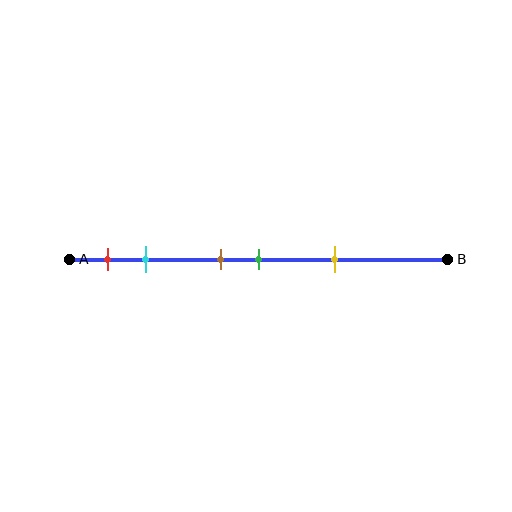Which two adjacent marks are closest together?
The brown and green marks are the closest adjacent pair.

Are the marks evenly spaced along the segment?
No, the marks are not evenly spaced.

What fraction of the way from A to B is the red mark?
The red mark is approximately 10% (0.1) of the way from A to B.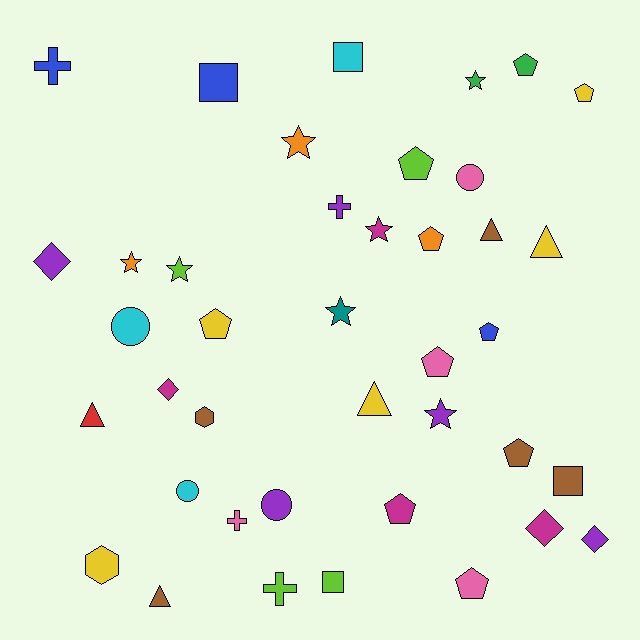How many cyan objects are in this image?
There are 3 cyan objects.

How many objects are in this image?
There are 40 objects.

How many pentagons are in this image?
There are 10 pentagons.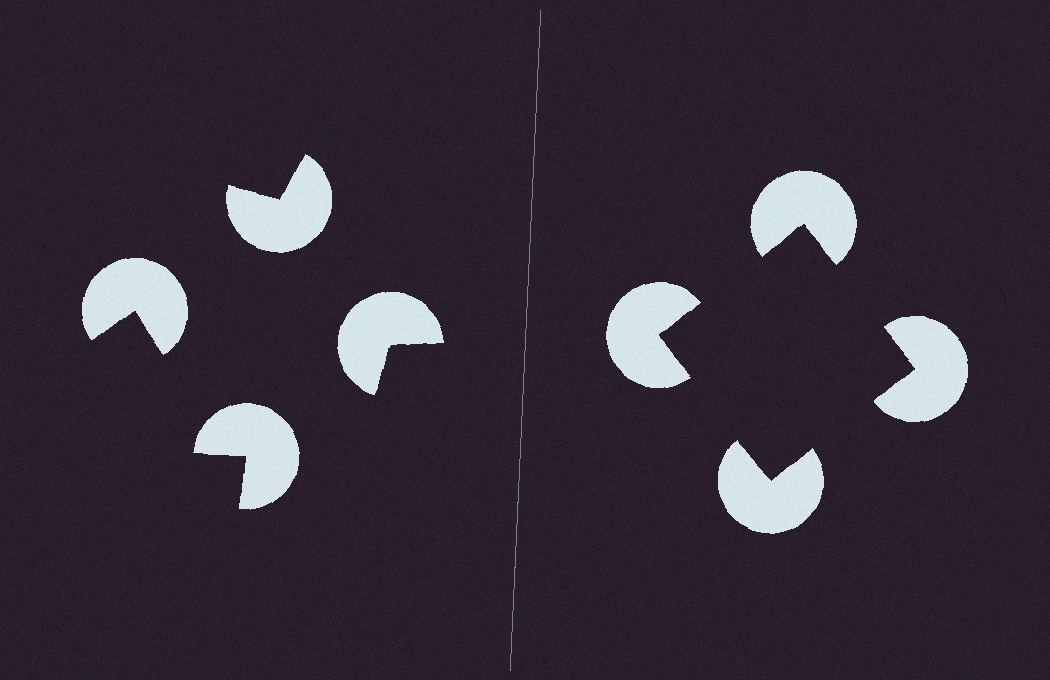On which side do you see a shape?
An illusory square appears on the right side. On the left side the wedge cuts are rotated, so no coherent shape forms.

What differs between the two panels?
The pac-man discs are positioned identically on both sides; only the wedge orientations differ. On the right they align to a square; on the left they are misaligned.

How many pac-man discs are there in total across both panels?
8 — 4 on each side.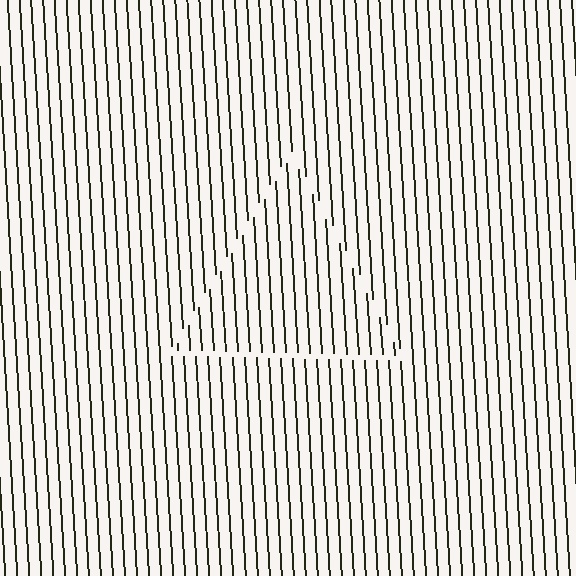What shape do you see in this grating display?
An illusory triangle. The interior of the shape contains the same grating, shifted by half a period — the contour is defined by the phase discontinuity where line-ends from the inner and outer gratings abut.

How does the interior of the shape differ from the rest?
The interior of the shape contains the same grating, shifted by half a period — the contour is defined by the phase discontinuity where line-ends from the inner and outer gratings abut.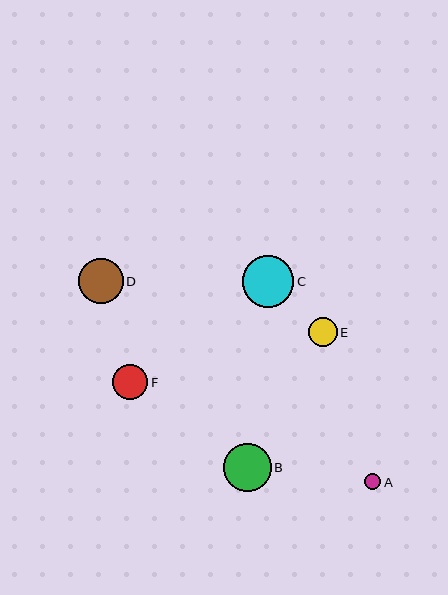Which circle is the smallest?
Circle A is the smallest with a size of approximately 16 pixels.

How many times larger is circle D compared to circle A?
Circle D is approximately 2.8 times the size of circle A.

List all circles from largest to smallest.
From largest to smallest: C, B, D, F, E, A.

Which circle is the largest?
Circle C is the largest with a size of approximately 51 pixels.